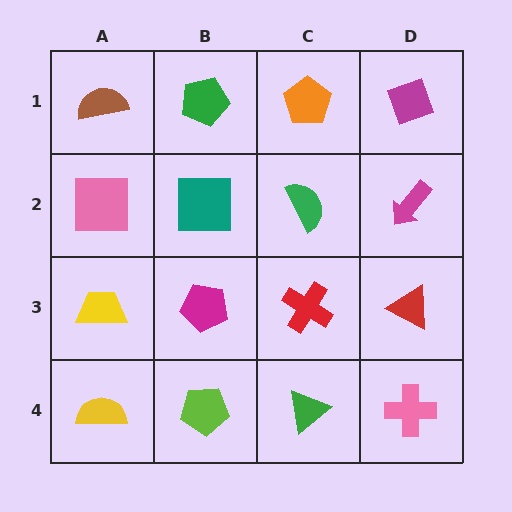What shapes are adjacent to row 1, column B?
A teal square (row 2, column B), a brown semicircle (row 1, column A), an orange pentagon (row 1, column C).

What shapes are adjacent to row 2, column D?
A magenta diamond (row 1, column D), a red triangle (row 3, column D), a green semicircle (row 2, column C).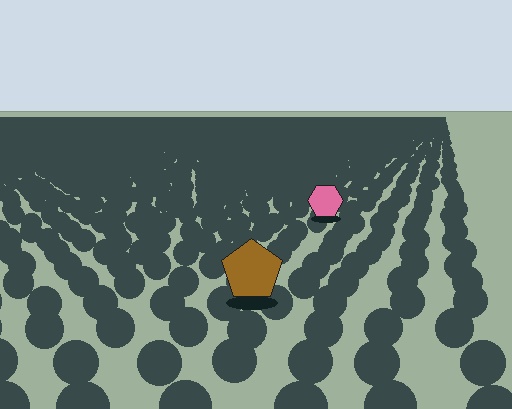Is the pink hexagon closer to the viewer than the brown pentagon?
No. The brown pentagon is closer — you can tell from the texture gradient: the ground texture is coarser near it.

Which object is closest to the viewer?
The brown pentagon is closest. The texture marks near it are larger and more spread out.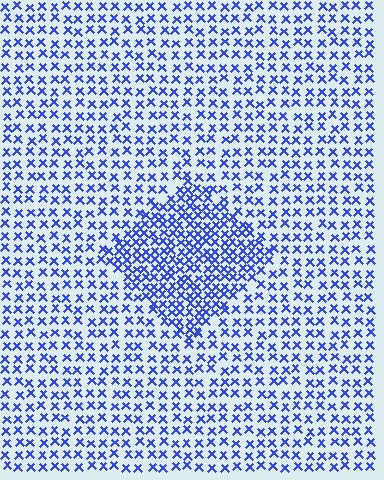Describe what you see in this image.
The image contains small blue elements arranged at two different densities. A diamond-shaped region is visible where the elements are more densely packed than the surrounding area.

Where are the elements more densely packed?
The elements are more densely packed inside the diamond boundary.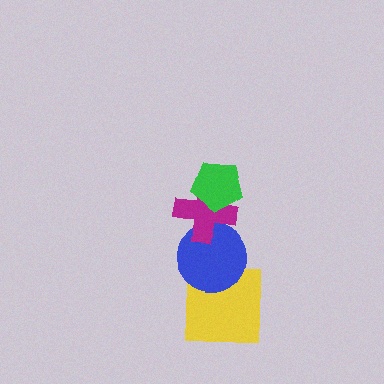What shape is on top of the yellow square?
The blue circle is on top of the yellow square.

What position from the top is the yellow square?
The yellow square is 4th from the top.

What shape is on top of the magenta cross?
The green pentagon is on top of the magenta cross.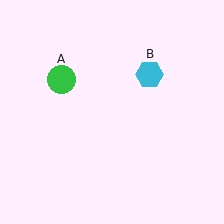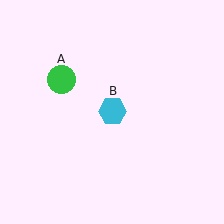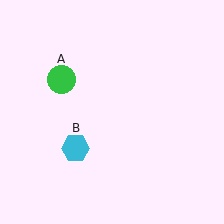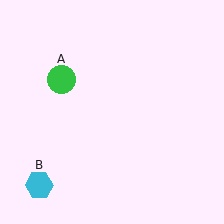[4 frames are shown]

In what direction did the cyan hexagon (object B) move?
The cyan hexagon (object B) moved down and to the left.